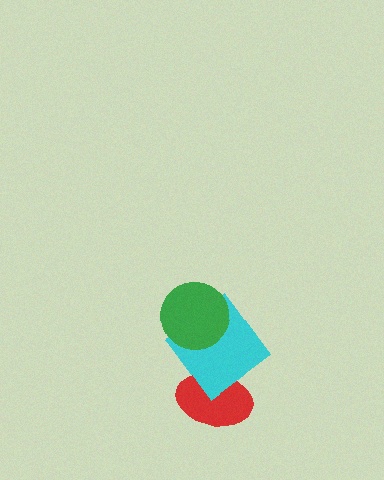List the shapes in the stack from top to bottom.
From top to bottom: the green circle, the cyan diamond, the red ellipse.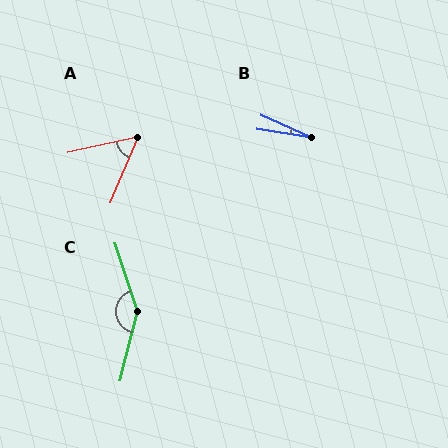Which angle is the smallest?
B, at approximately 15 degrees.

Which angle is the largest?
C, at approximately 148 degrees.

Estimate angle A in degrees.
Approximately 55 degrees.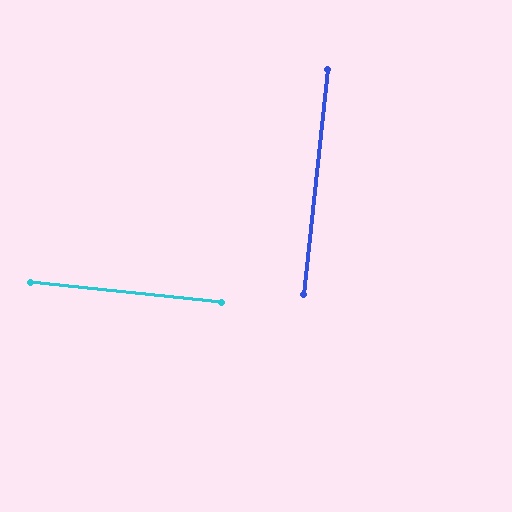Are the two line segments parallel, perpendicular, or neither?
Perpendicular — they meet at approximately 90°.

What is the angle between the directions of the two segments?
Approximately 90 degrees.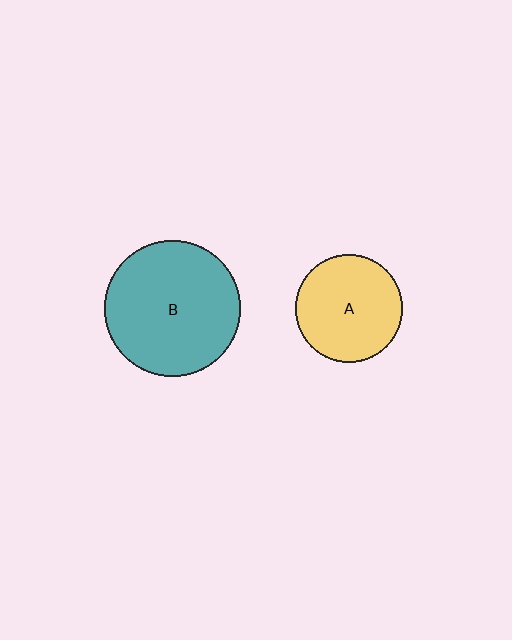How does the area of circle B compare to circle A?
Approximately 1.6 times.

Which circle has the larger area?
Circle B (teal).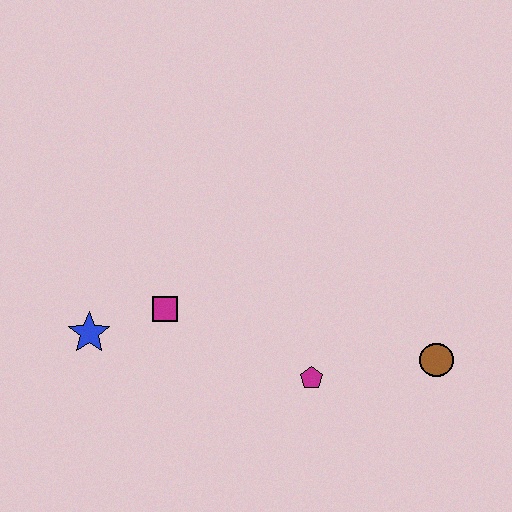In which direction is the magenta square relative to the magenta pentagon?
The magenta square is to the left of the magenta pentagon.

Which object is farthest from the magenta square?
The brown circle is farthest from the magenta square.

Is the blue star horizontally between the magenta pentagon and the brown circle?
No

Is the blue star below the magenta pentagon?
No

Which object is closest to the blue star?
The magenta square is closest to the blue star.